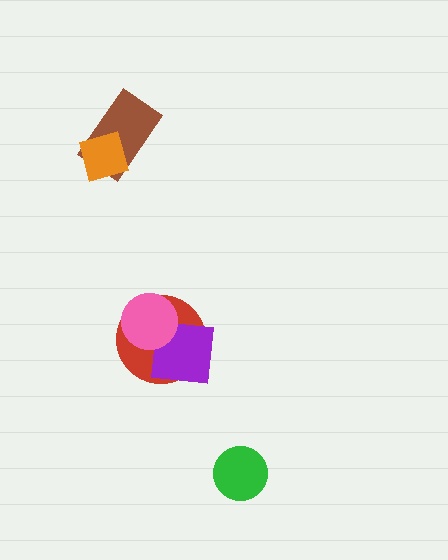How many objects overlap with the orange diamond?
1 object overlaps with the orange diamond.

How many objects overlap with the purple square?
2 objects overlap with the purple square.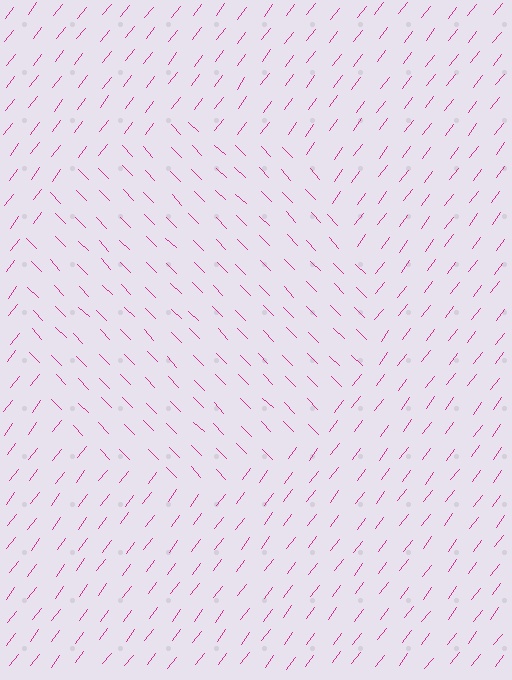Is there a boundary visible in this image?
Yes, there is a texture boundary formed by a change in line orientation.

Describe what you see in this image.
The image is filled with small magenta line segments. A circle region in the image has lines oriented differently from the surrounding lines, creating a visible texture boundary.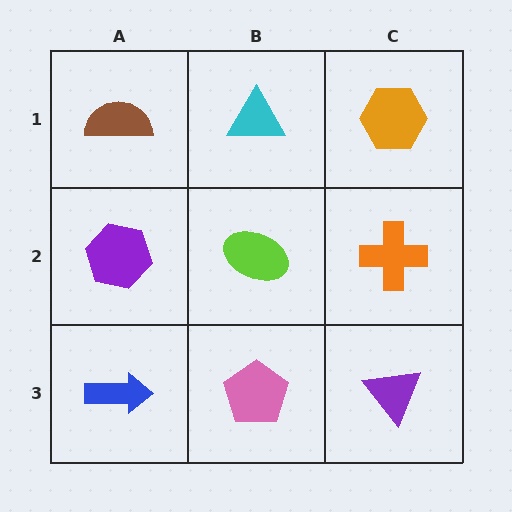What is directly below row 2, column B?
A pink pentagon.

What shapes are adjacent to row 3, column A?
A purple hexagon (row 2, column A), a pink pentagon (row 3, column B).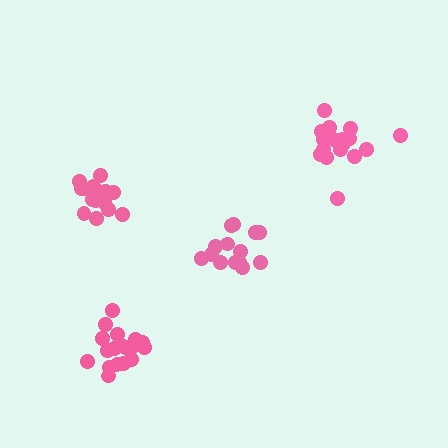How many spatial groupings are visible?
There are 4 spatial groupings.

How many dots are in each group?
Group 1: 14 dots, Group 2: 17 dots, Group 3: 18 dots, Group 4: 18 dots (67 total).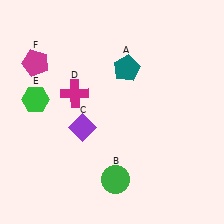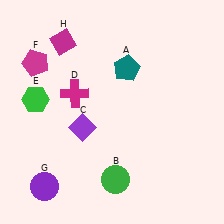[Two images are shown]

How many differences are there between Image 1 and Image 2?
There are 2 differences between the two images.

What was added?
A purple circle (G), a magenta diamond (H) were added in Image 2.